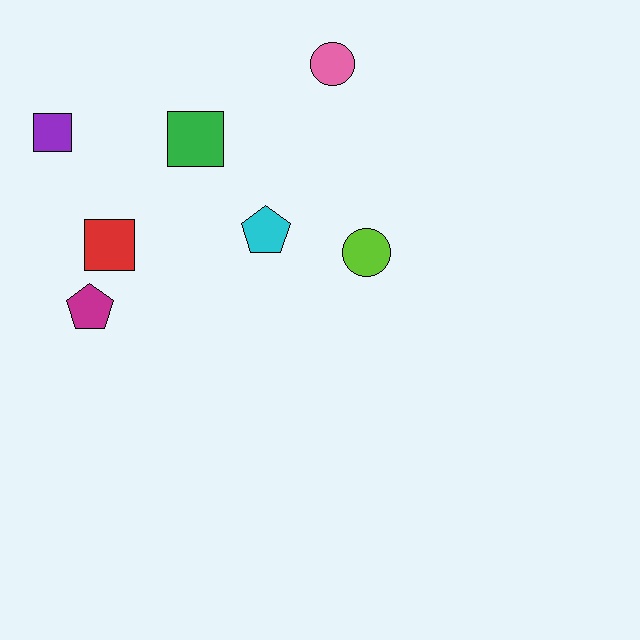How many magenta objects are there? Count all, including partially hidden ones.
There is 1 magenta object.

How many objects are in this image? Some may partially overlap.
There are 7 objects.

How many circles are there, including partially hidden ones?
There are 2 circles.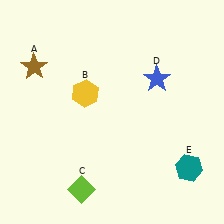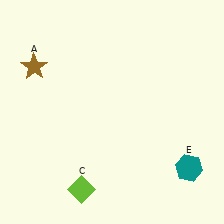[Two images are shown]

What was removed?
The yellow hexagon (B), the blue star (D) were removed in Image 2.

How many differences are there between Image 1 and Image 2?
There are 2 differences between the two images.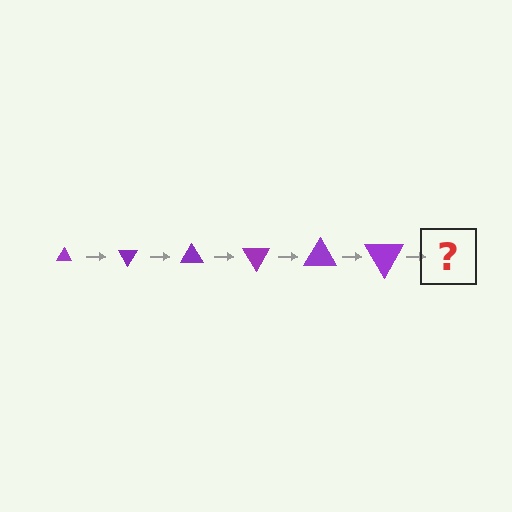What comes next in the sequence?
The next element should be a triangle, larger than the previous one and rotated 360 degrees from the start.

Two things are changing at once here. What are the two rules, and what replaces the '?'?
The two rules are that the triangle grows larger each step and it rotates 60 degrees each step. The '?' should be a triangle, larger than the previous one and rotated 360 degrees from the start.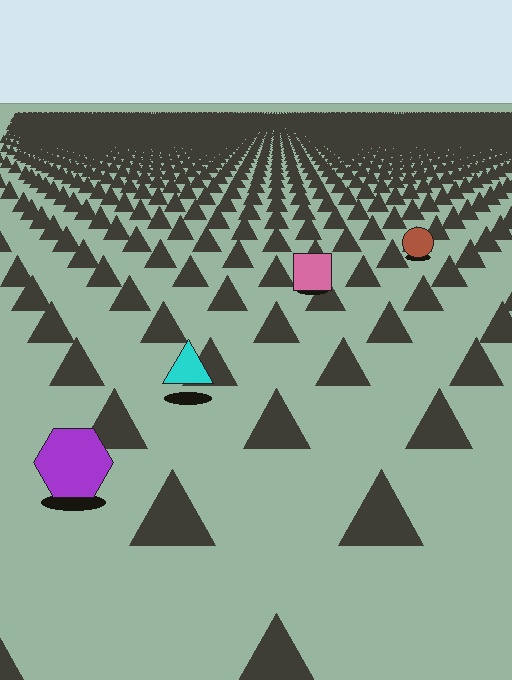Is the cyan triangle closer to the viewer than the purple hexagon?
No. The purple hexagon is closer — you can tell from the texture gradient: the ground texture is coarser near it.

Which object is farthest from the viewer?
The brown circle is farthest from the viewer. It appears smaller and the ground texture around it is denser.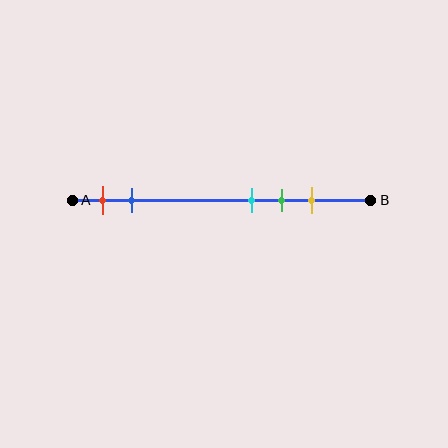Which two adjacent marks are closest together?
The cyan and green marks are the closest adjacent pair.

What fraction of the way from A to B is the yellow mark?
The yellow mark is approximately 80% (0.8) of the way from A to B.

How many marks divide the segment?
There are 5 marks dividing the segment.